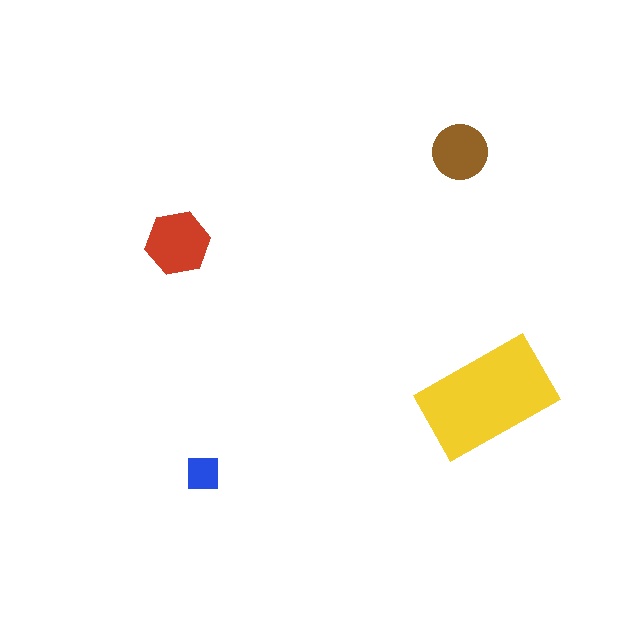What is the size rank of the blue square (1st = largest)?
4th.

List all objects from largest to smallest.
The yellow rectangle, the red hexagon, the brown circle, the blue square.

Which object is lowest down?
The blue square is bottommost.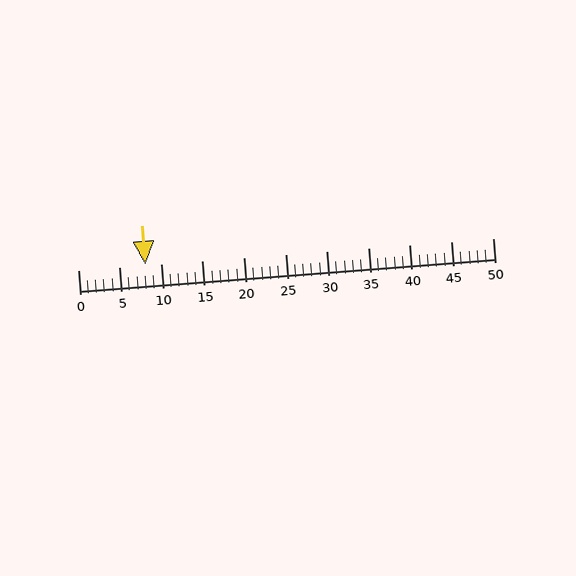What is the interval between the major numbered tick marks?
The major tick marks are spaced 5 units apart.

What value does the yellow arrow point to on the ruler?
The yellow arrow points to approximately 8.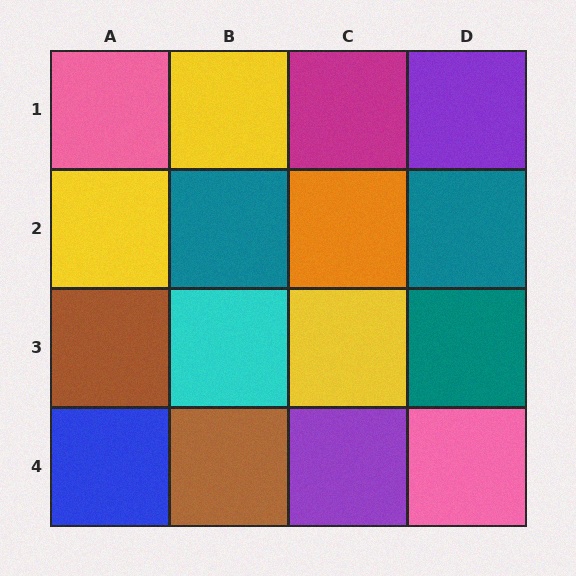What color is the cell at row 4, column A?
Blue.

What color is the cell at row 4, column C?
Purple.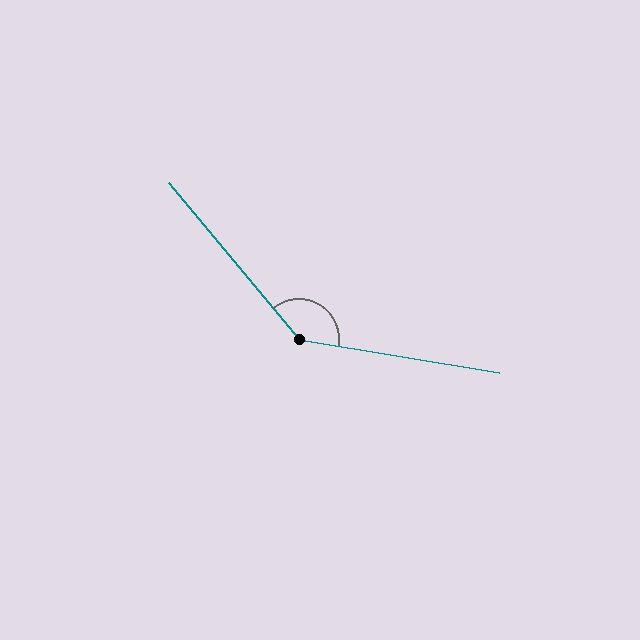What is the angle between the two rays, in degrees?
Approximately 139 degrees.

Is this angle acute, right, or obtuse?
It is obtuse.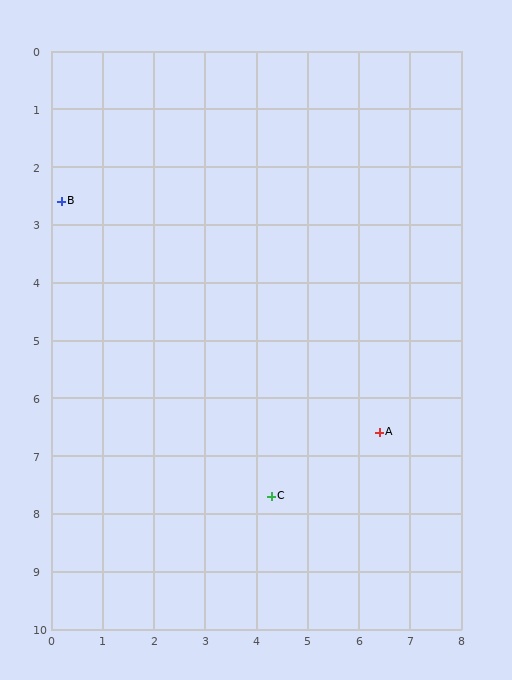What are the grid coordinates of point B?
Point B is at approximately (0.2, 2.6).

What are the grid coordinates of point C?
Point C is at approximately (4.3, 7.7).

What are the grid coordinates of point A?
Point A is at approximately (6.4, 6.6).